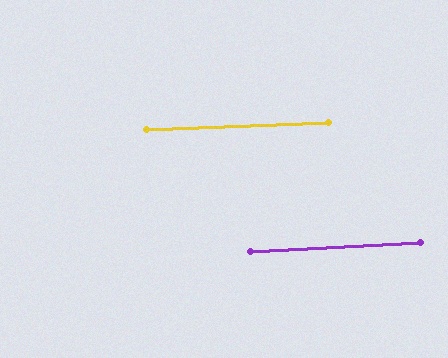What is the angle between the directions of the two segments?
Approximately 1 degree.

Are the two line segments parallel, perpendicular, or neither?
Parallel — their directions differ by only 0.7°.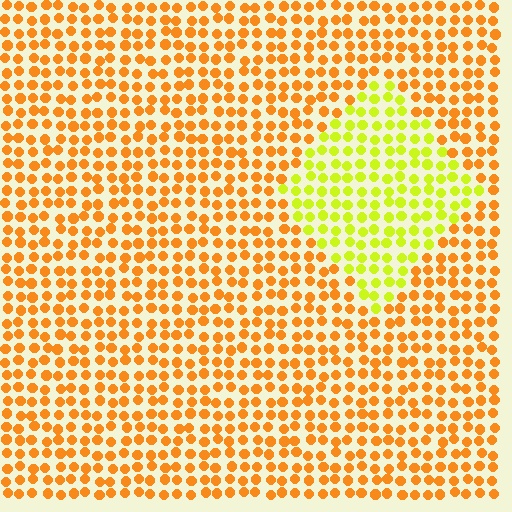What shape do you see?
I see a diamond.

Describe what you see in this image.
The image is filled with small orange elements in a uniform arrangement. A diamond-shaped region is visible where the elements are tinted to a slightly different hue, forming a subtle color boundary.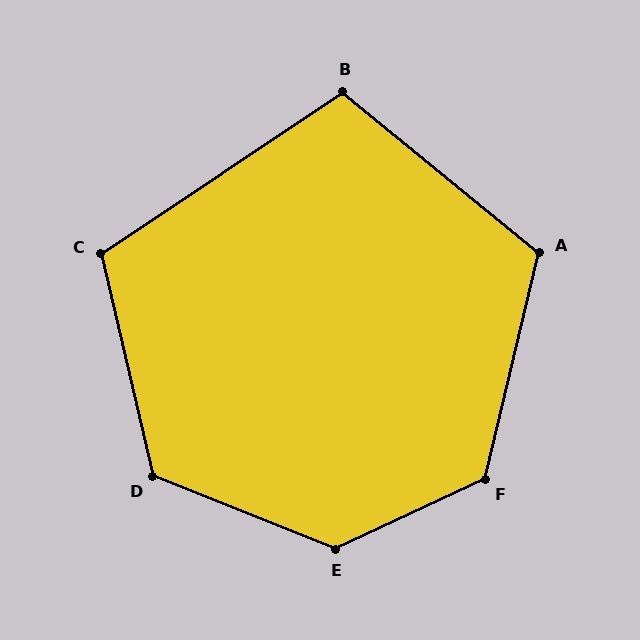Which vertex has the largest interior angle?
E, at approximately 134 degrees.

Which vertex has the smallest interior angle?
B, at approximately 107 degrees.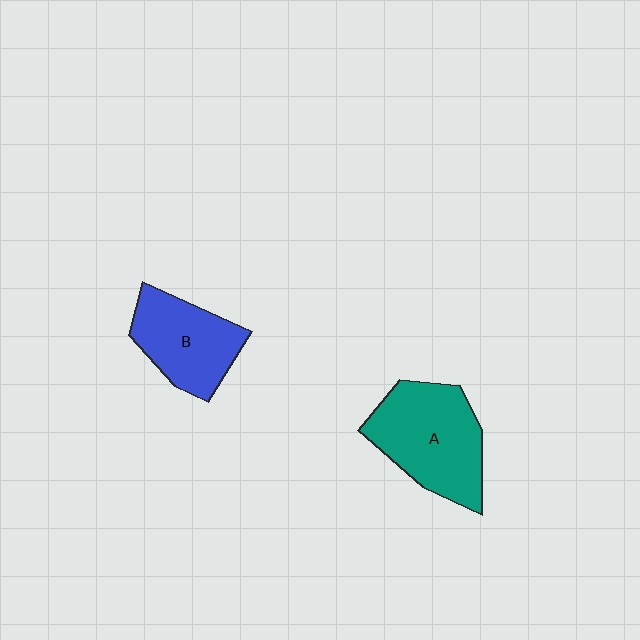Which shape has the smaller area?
Shape B (blue).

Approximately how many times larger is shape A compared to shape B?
Approximately 1.3 times.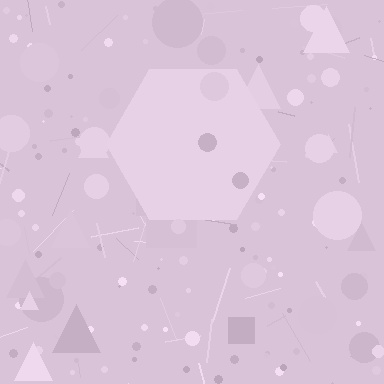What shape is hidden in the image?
A hexagon is hidden in the image.